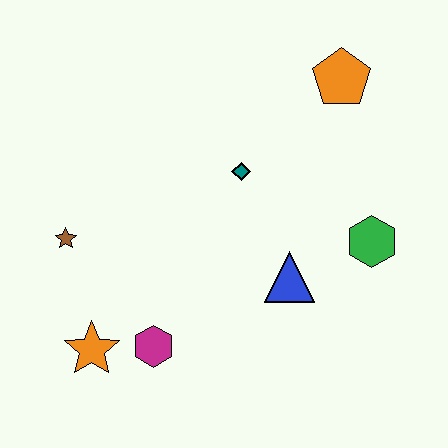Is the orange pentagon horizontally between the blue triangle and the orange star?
No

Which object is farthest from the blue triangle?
The brown star is farthest from the blue triangle.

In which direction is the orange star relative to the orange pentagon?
The orange star is below the orange pentagon.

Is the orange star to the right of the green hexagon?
No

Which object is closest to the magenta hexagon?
The orange star is closest to the magenta hexagon.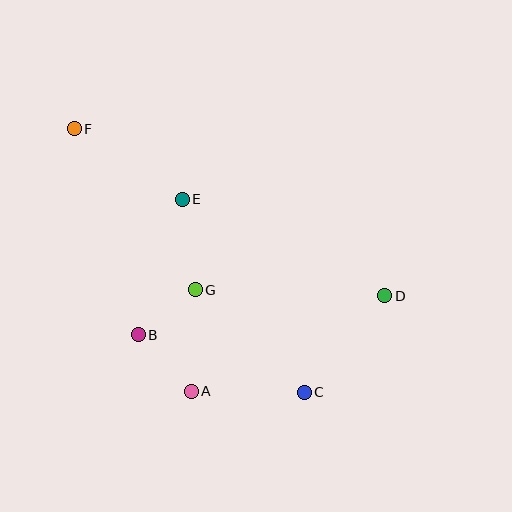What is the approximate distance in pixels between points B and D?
The distance between B and D is approximately 250 pixels.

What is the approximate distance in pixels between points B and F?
The distance between B and F is approximately 216 pixels.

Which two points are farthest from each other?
Points D and F are farthest from each other.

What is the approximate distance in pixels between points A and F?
The distance between A and F is approximately 288 pixels.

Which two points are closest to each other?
Points B and G are closest to each other.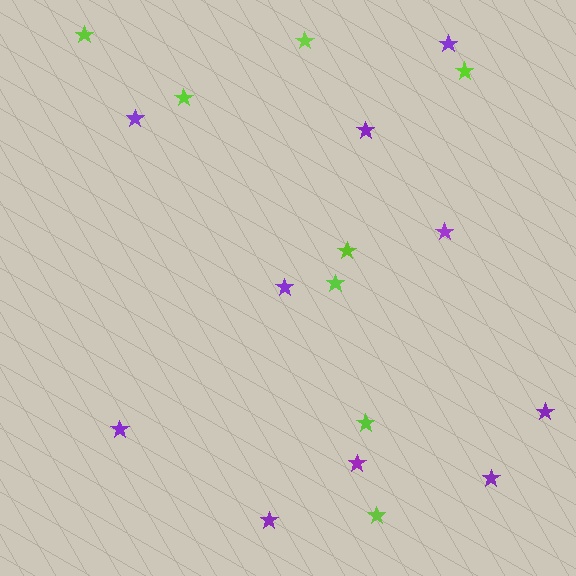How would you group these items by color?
There are 2 groups: one group of purple stars (10) and one group of lime stars (8).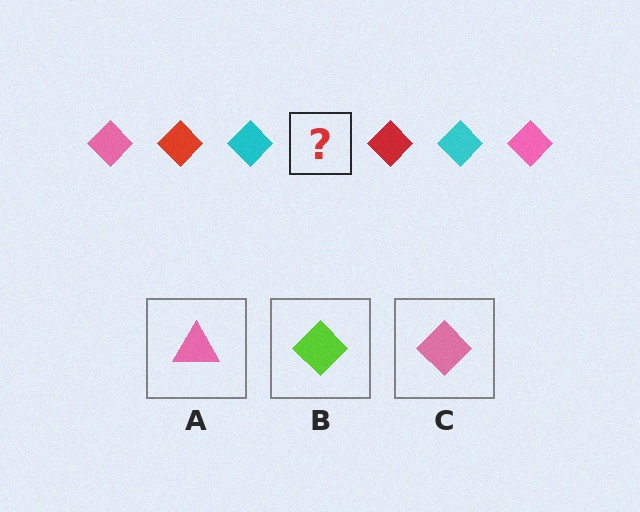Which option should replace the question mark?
Option C.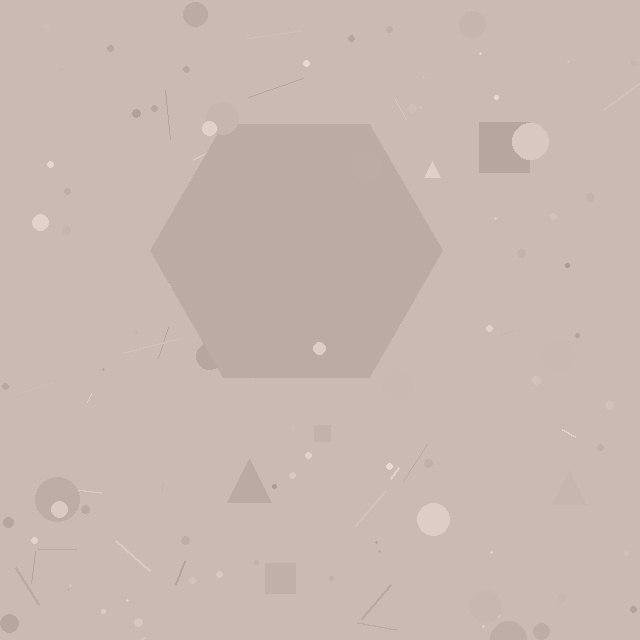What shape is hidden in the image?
A hexagon is hidden in the image.